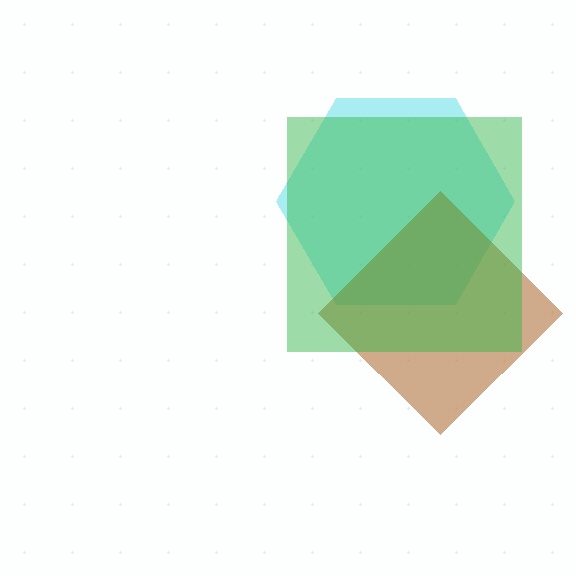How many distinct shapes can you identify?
There are 3 distinct shapes: a cyan hexagon, a brown diamond, a green square.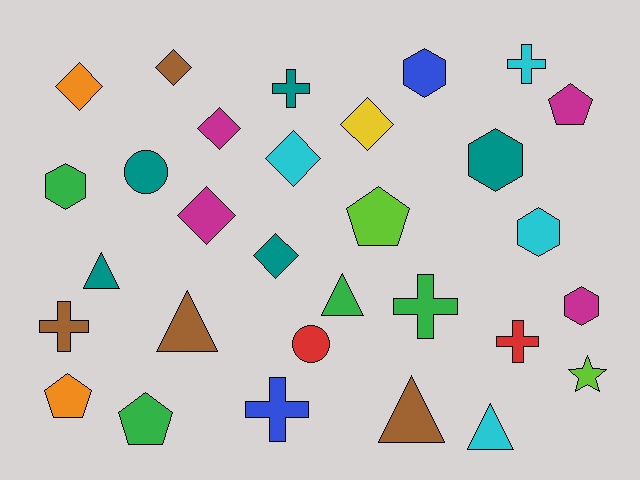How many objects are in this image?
There are 30 objects.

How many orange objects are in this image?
There are 2 orange objects.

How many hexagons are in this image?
There are 5 hexagons.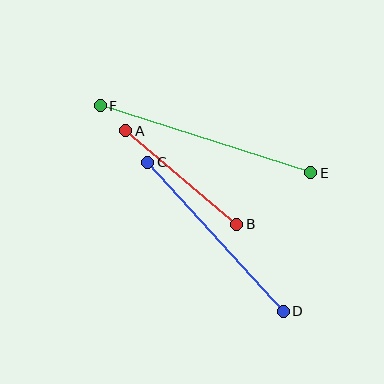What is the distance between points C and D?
The distance is approximately 201 pixels.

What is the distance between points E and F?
The distance is approximately 221 pixels.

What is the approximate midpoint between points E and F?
The midpoint is at approximately (206, 139) pixels.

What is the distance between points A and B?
The distance is approximately 145 pixels.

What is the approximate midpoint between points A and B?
The midpoint is at approximately (181, 178) pixels.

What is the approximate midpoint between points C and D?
The midpoint is at approximately (215, 237) pixels.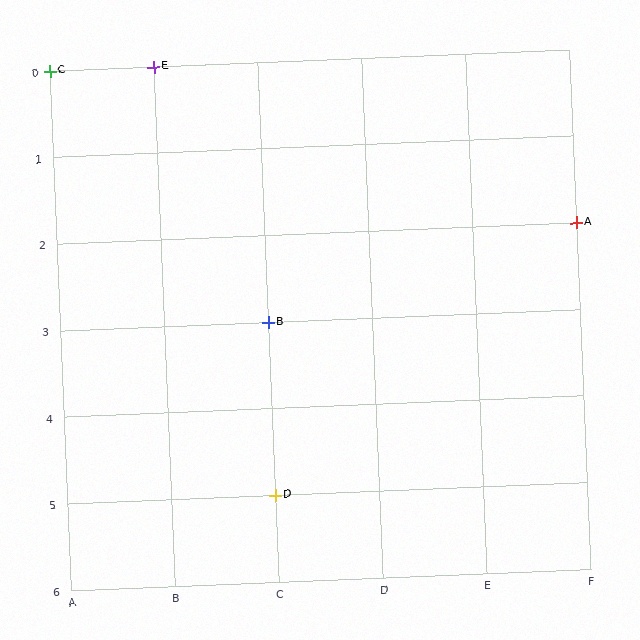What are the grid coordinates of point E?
Point E is at grid coordinates (B, 0).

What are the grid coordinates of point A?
Point A is at grid coordinates (F, 2).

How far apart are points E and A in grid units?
Points E and A are 4 columns and 2 rows apart (about 4.5 grid units diagonally).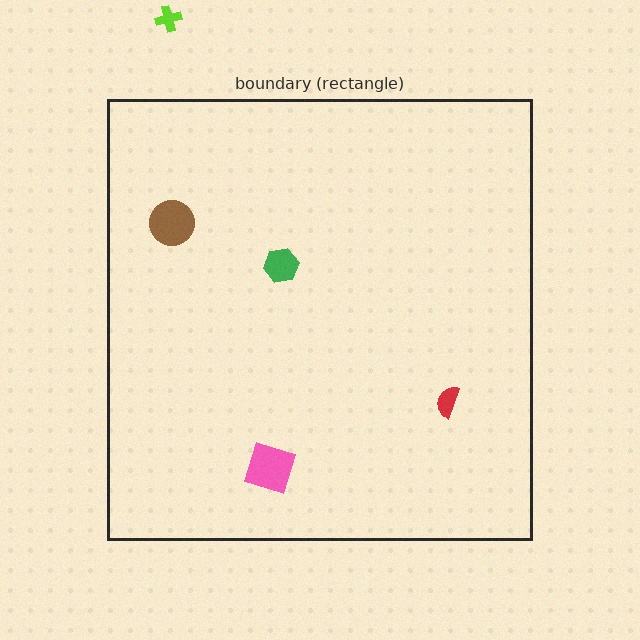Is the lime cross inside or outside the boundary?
Outside.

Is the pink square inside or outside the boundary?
Inside.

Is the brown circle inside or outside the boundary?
Inside.